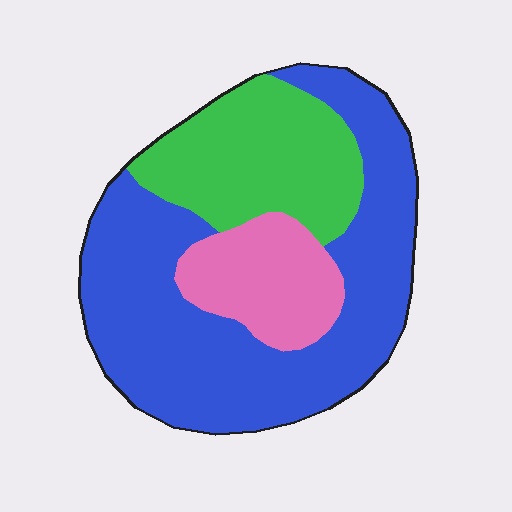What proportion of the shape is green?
Green covers 26% of the shape.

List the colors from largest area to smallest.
From largest to smallest: blue, green, pink.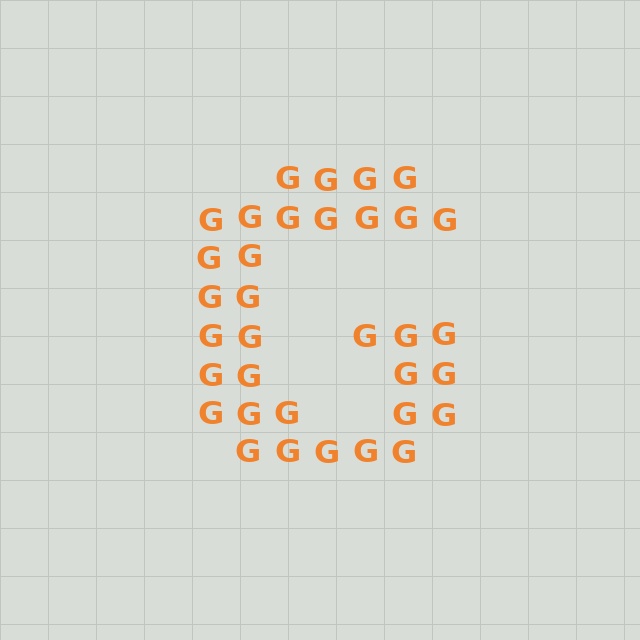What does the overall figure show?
The overall figure shows the letter G.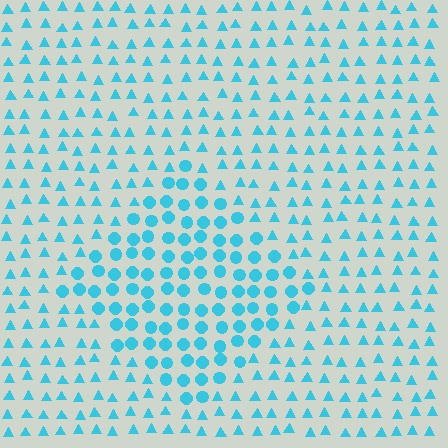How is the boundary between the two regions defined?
The boundary is defined by a change in element shape: circles inside vs. triangles outside. All elements share the same color and spacing.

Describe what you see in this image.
The image is filled with small cyan elements arranged in a uniform grid. A diamond-shaped region contains circles, while the surrounding area contains triangles. The boundary is defined purely by the change in element shape.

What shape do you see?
I see a diamond.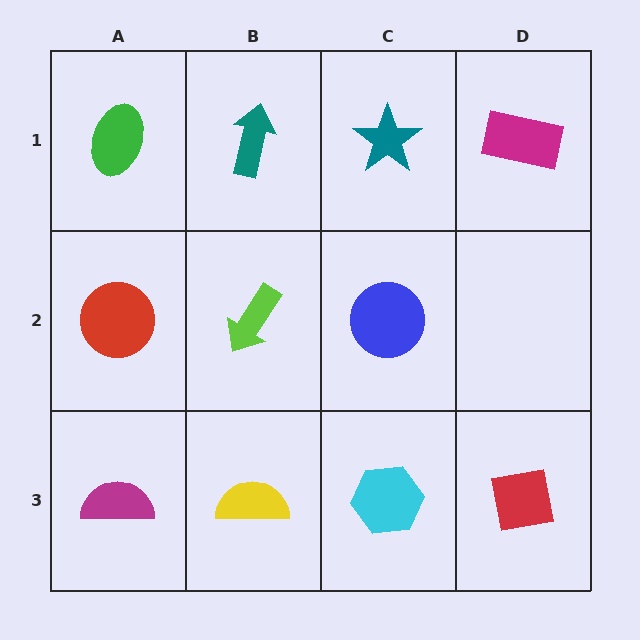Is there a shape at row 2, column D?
No, that cell is empty.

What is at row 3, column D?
A red square.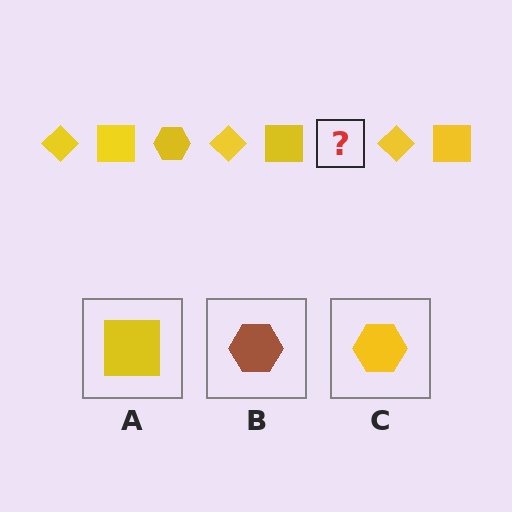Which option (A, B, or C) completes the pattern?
C.